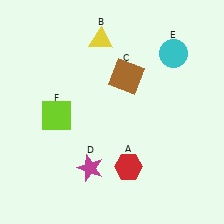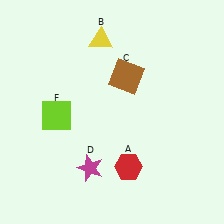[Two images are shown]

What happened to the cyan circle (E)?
The cyan circle (E) was removed in Image 2. It was in the top-right area of Image 1.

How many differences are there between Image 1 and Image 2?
There is 1 difference between the two images.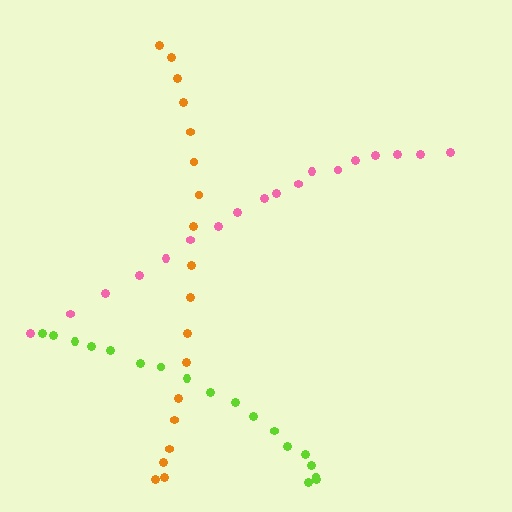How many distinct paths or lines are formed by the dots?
There are 3 distinct paths.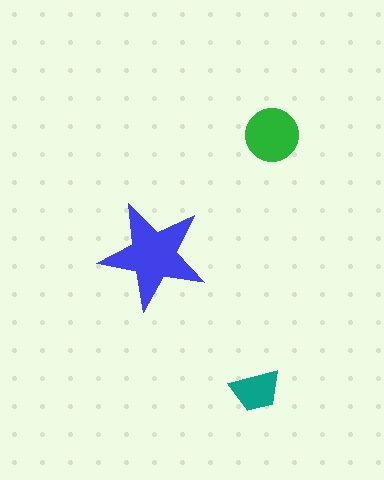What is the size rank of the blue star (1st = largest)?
1st.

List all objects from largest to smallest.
The blue star, the green circle, the teal trapezoid.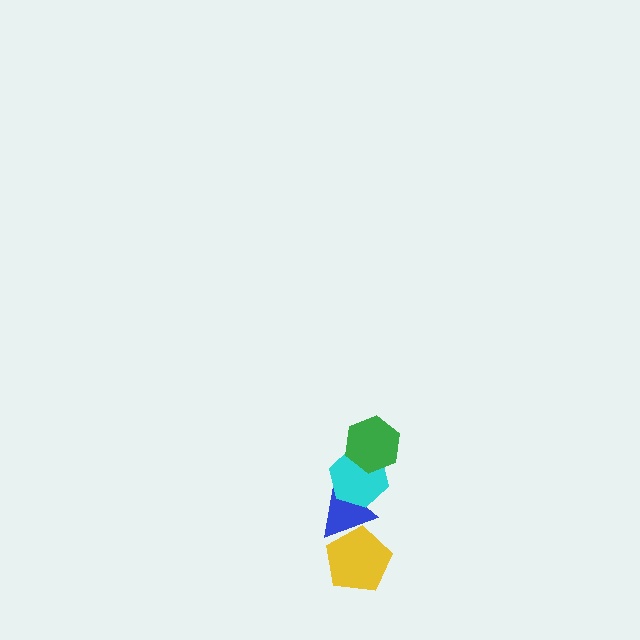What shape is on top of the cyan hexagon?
The green hexagon is on top of the cyan hexagon.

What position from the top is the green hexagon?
The green hexagon is 1st from the top.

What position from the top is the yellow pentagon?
The yellow pentagon is 4th from the top.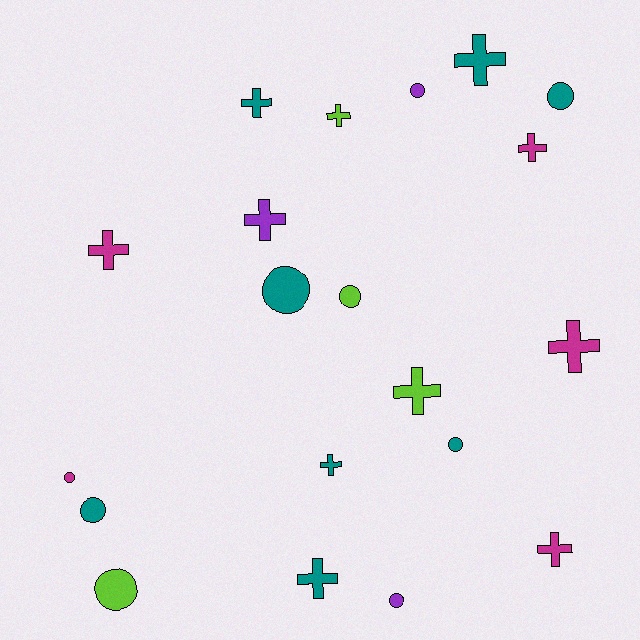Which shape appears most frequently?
Cross, with 11 objects.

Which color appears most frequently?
Teal, with 8 objects.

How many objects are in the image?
There are 20 objects.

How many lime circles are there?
There are 2 lime circles.